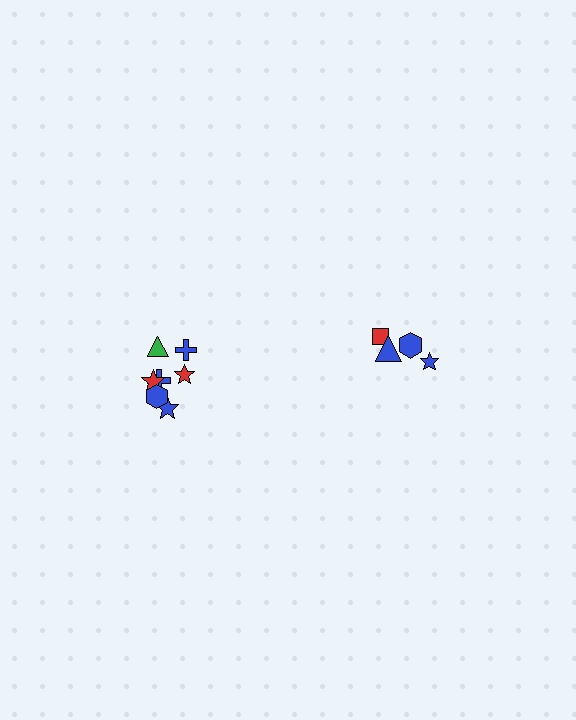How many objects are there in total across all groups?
There are 11 objects.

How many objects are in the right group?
There are 4 objects.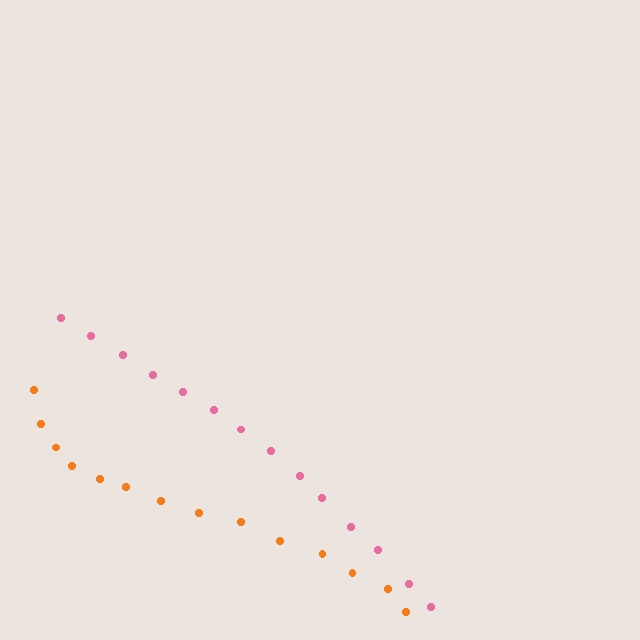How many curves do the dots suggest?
There are 2 distinct paths.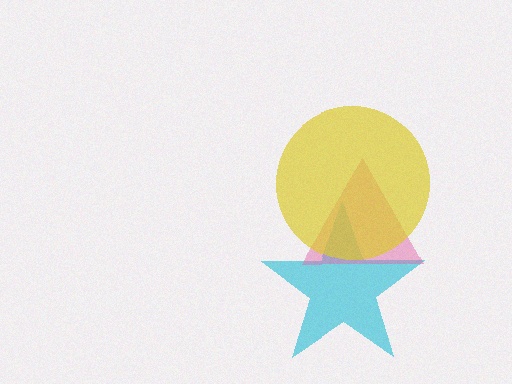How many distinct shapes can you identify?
There are 3 distinct shapes: a cyan star, a pink triangle, a yellow circle.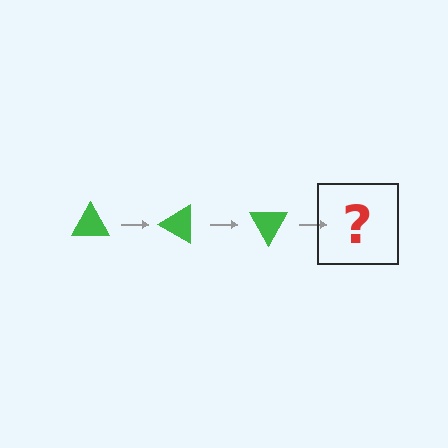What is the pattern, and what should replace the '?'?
The pattern is that the triangle rotates 30 degrees each step. The '?' should be a green triangle rotated 90 degrees.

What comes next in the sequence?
The next element should be a green triangle rotated 90 degrees.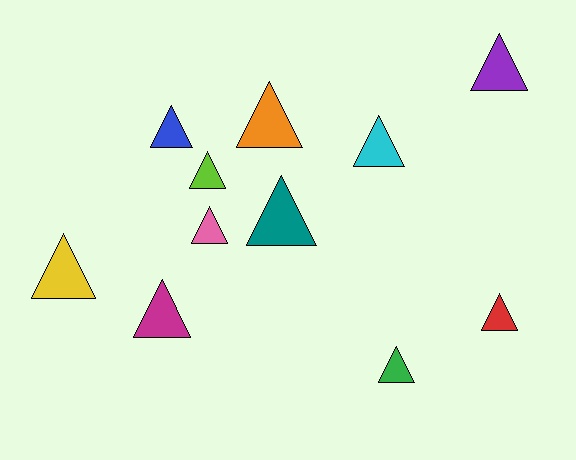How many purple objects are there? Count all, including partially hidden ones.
There is 1 purple object.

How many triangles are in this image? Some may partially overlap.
There are 11 triangles.